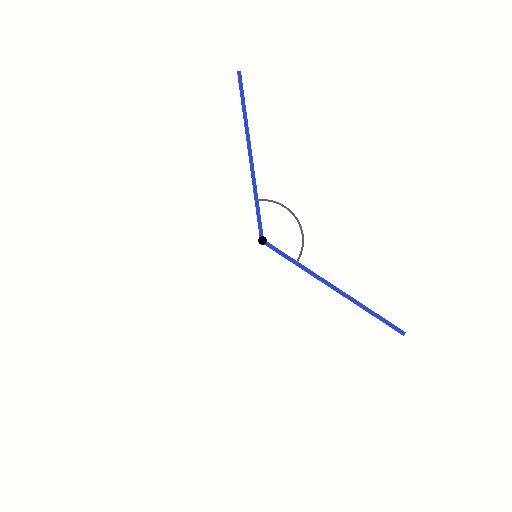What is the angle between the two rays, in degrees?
Approximately 131 degrees.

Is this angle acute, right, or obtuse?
It is obtuse.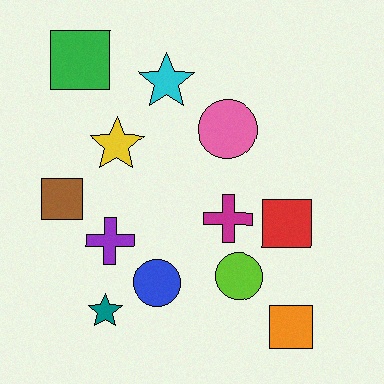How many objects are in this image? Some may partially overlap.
There are 12 objects.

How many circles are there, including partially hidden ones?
There are 3 circles.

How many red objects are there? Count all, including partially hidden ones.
There is 1 red object.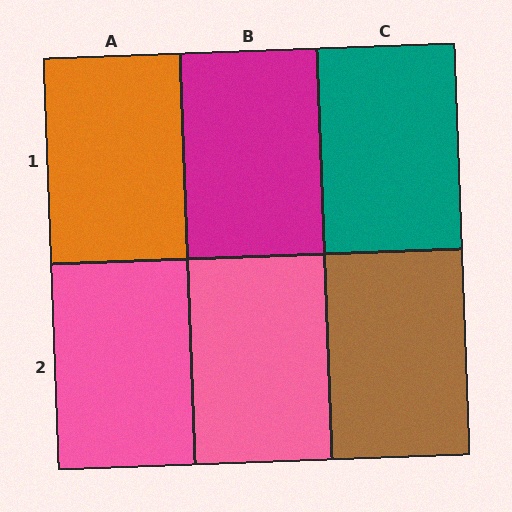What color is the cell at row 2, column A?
Pink.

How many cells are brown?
1 cell is brown.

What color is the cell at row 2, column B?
Pink.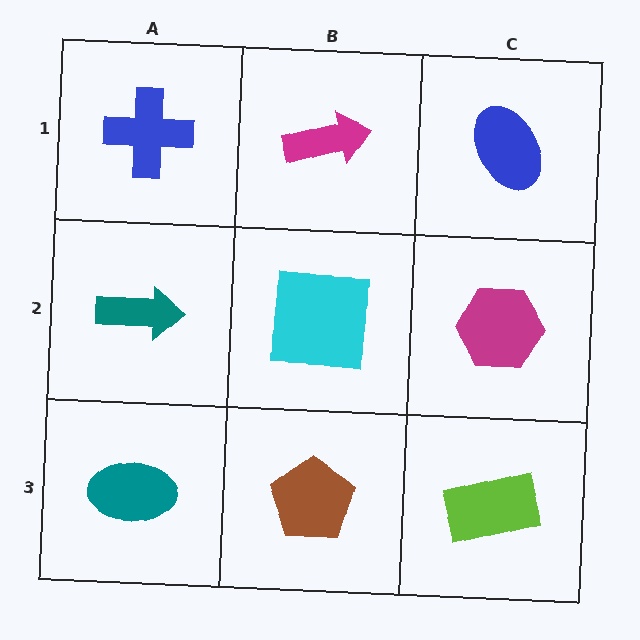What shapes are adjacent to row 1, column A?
A teal arrow (row 2, column A), a magenta arrow (row 1, column B).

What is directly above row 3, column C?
A magenta hexagon.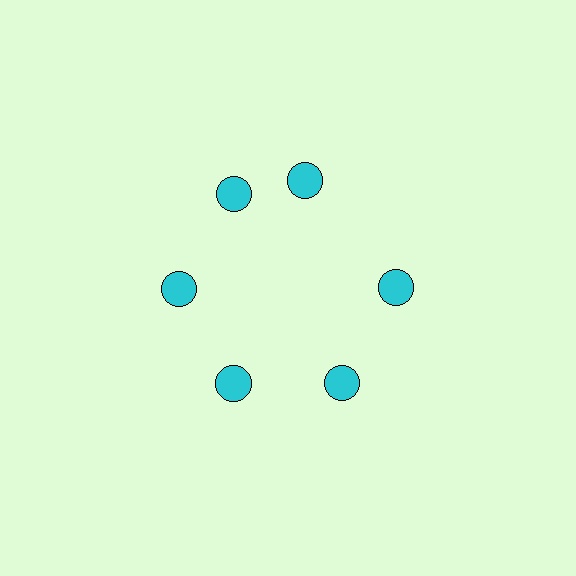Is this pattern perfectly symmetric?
No. The 6 cyan circles are arranged in a ring, but one element near the 1 o'clock position is rotated out of alignment along the ring, breaking the 6-fold rotational symmetry.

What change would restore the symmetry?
The symmetry would be restored by rotating it back into even spacing with its neighbors so that all 6 circles sit at equal angles and equal distance from the center.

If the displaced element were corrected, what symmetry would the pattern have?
It would have 6-fold rotational symmetry — the pattern would map onto itself every 60 degrees.